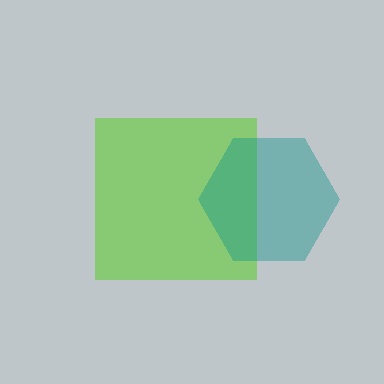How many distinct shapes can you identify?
There are 2 distinct shapes: a lime square, a teal hexagon.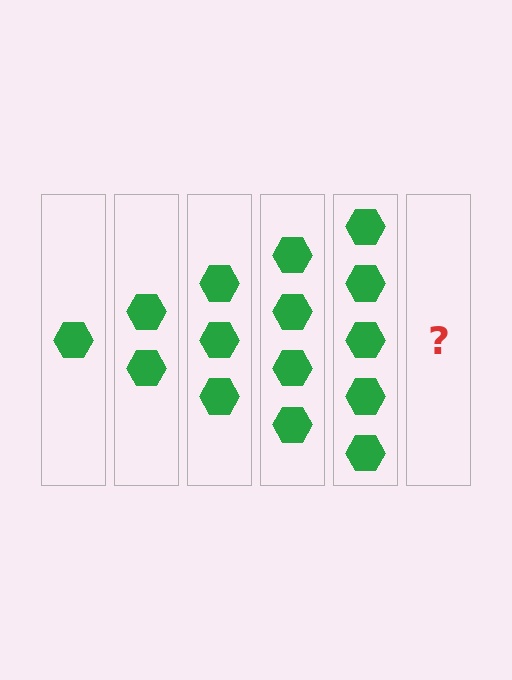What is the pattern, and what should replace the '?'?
The pattern is that each step adds one more hexagon. The '?' should be 6 hexagons.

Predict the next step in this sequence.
The next step is 6 hexagons.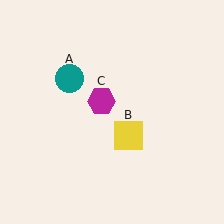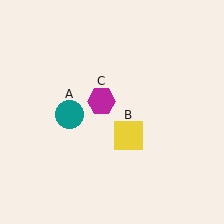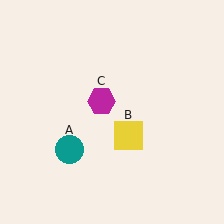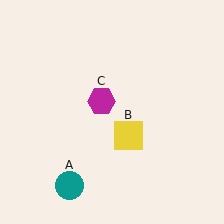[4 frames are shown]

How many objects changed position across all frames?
1 object changed position: teal circle (object A).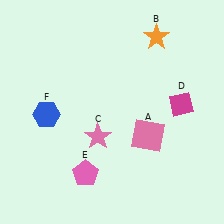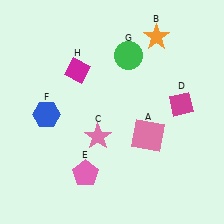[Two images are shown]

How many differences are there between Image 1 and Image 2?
There are 2 differences between the two images.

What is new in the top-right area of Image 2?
A green circle (G) was added in the top-right area of Image 2.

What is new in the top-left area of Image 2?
A magenta diamond (H) was added in the top-left area of Image 2.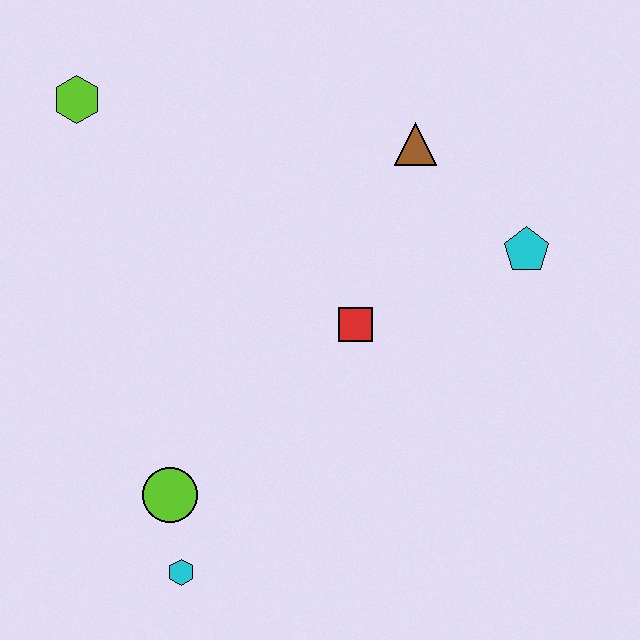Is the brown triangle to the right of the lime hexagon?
Yes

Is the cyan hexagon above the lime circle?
No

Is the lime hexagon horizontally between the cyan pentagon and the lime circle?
No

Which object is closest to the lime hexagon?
The brown triangle is closest to the lime hexagon.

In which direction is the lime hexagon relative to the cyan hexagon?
The lime hexagon is above the cyan hexagon.